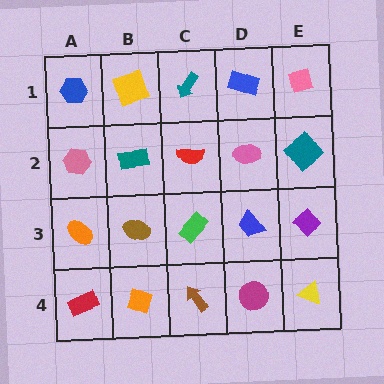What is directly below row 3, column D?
A magenta circle.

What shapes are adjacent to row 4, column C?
A green rectangle (row 3, column C), an orange diamond (row 4, column B), a magenta circle (row 4, column D).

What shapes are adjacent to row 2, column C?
A teal arrow (row 1, column C), a green rectangle (row 3, column C), a teal rectangle (row 2, column B), a pink ellipse (row 2, column D).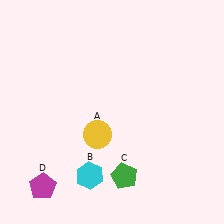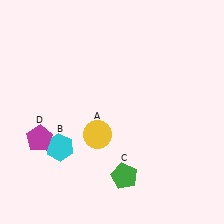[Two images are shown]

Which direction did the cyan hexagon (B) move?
The cyan hexagon (B) moved left.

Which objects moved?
The objects that moved are: the cyan hexagon (B), the magenta pentagon (D).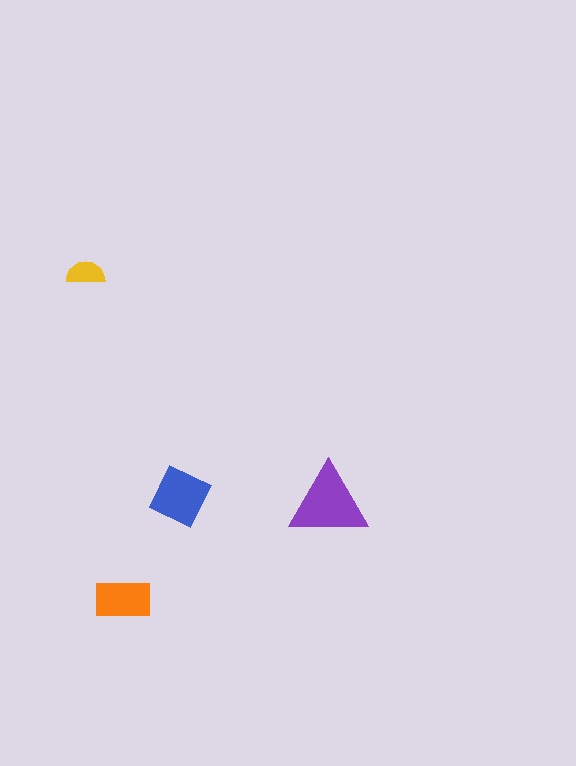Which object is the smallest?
The yellow semicircle.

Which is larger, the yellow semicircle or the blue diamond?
The blue diamond.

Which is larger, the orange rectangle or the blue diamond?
The blue diamond.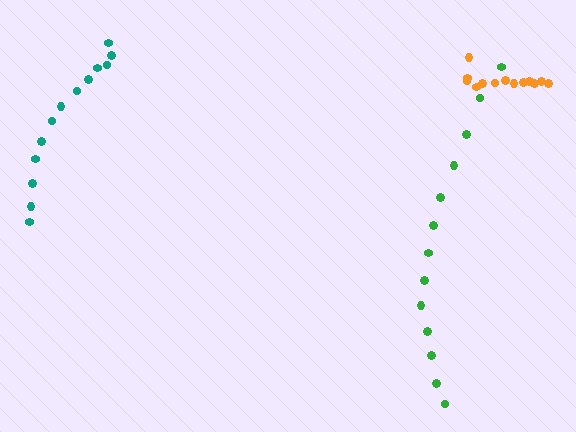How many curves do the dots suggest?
There are 3 distinct paths.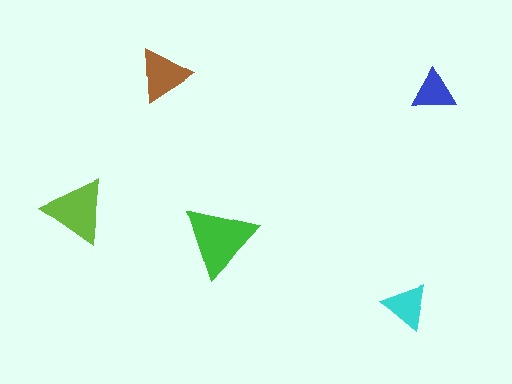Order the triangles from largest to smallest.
the green one, the lime one, the brown one, the cyan one, the blue one.